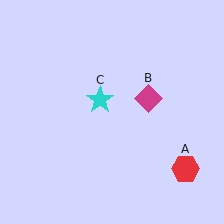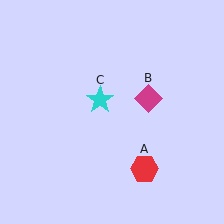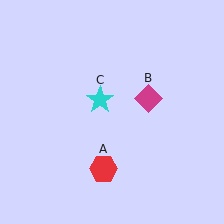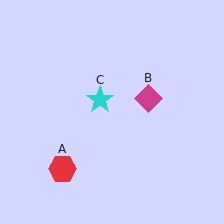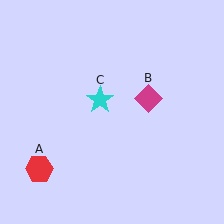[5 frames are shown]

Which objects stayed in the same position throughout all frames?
Magenta diamond (object B) and cyan star (object C) remained stationary.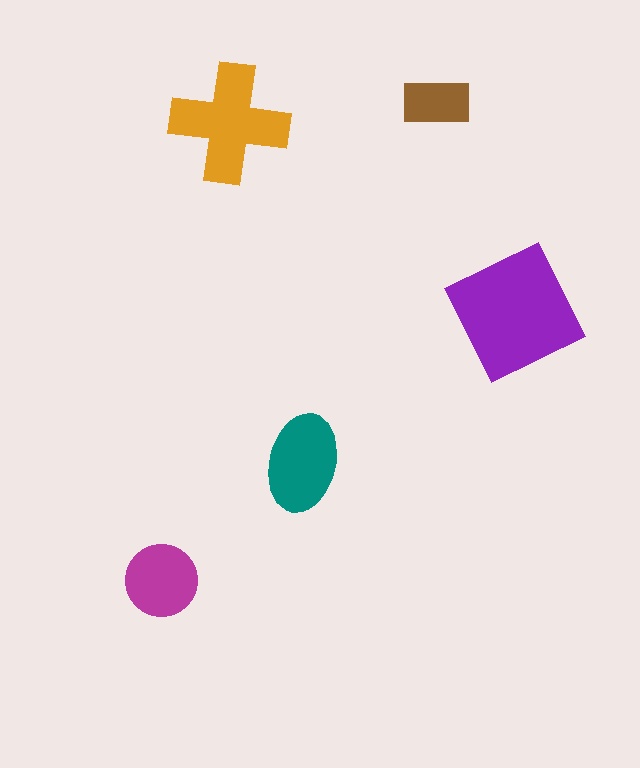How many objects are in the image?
There are 5 objects in the image.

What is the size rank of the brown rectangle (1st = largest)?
5th.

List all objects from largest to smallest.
The purple square, the orange cross, the teal ellipse, the magenta circle, the brown rectangle.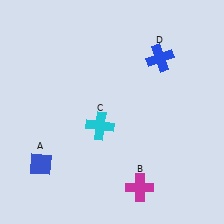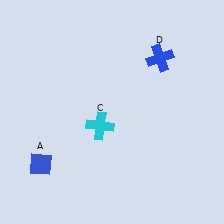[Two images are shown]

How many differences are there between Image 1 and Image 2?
There is 1 difference between the two images.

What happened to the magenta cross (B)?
The magenta cross (B) was removed in Image 2. It was in the bottom-right area of Image 1.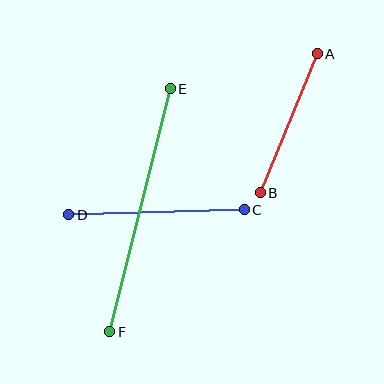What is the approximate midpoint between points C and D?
The midpoint is at approximately (156, 212) pixels.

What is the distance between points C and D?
The distance is approximately 176 pixels.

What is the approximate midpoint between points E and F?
The midpoint is at approximately (140, 210) pixels.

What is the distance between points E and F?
The distance is approximately 250 pixels.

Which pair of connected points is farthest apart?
Points E and F are farthest apart.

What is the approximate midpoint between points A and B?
The midpoint is at approximately (289, 123) pixels.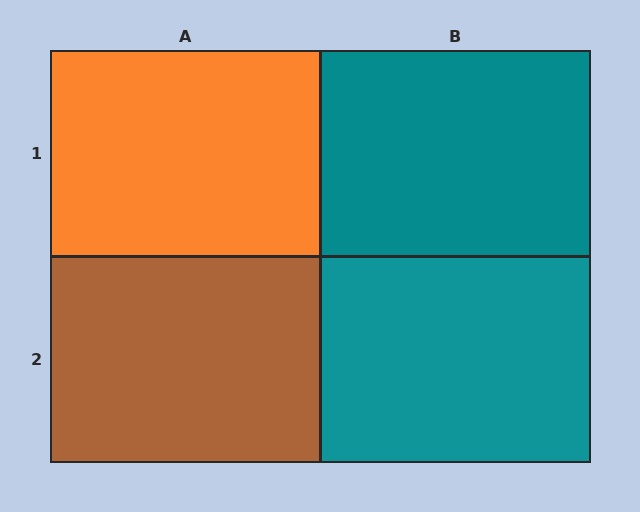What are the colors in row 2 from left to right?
Brown, teal.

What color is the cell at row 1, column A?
Orange.